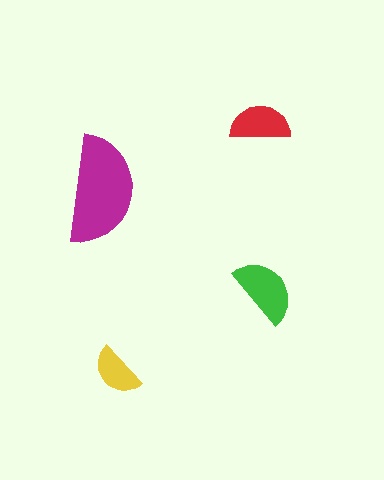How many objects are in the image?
There are 4 objects in the image.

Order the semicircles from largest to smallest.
the magenta one, the green one, the red one, the yellow one.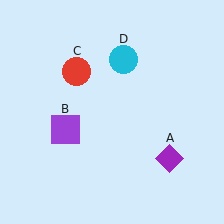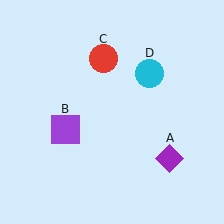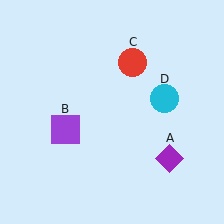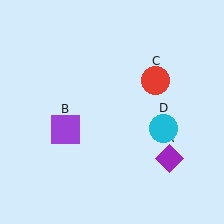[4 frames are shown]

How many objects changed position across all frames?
2 objects changed position: red circle (object C), cyan circle (object D).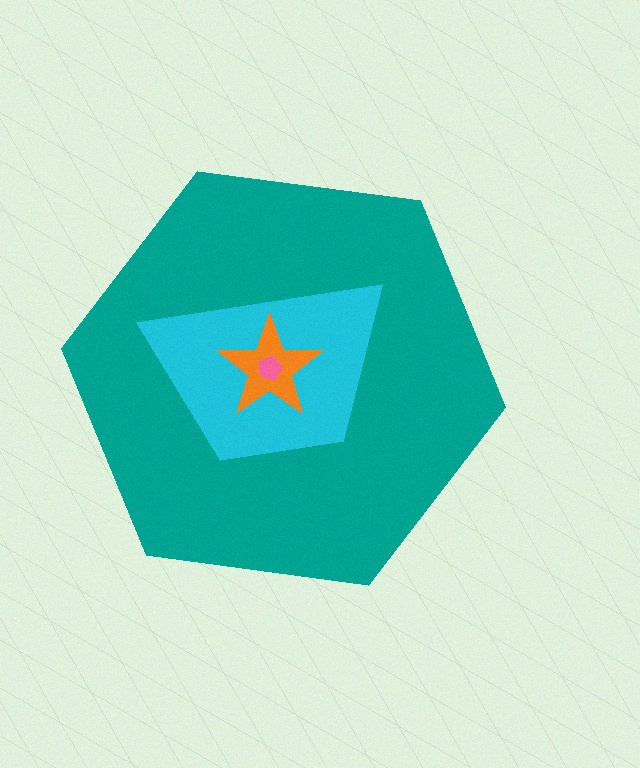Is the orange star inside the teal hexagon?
Yes.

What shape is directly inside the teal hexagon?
The cyan trapezoid.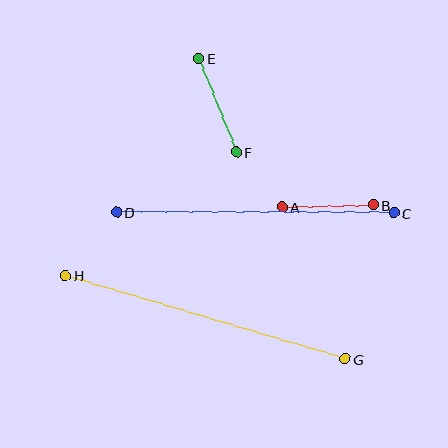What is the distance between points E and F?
The distance is approximately 101 pixels.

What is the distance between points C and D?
The distance is approximately 277 pixels.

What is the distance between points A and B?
The distance is approximately 91 pixels.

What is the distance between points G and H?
The distance is approximately 292 pixels.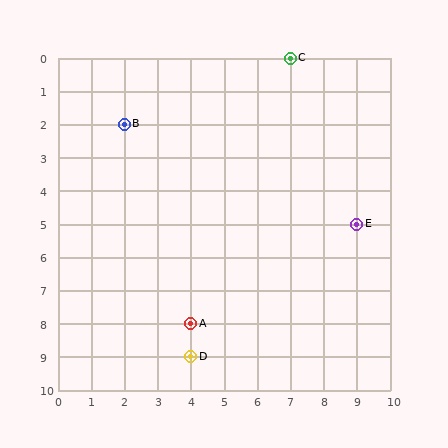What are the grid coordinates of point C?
Point C is at grid coordinates (7, 0).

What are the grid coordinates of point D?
Point D is at grid coordinates (4, 9).